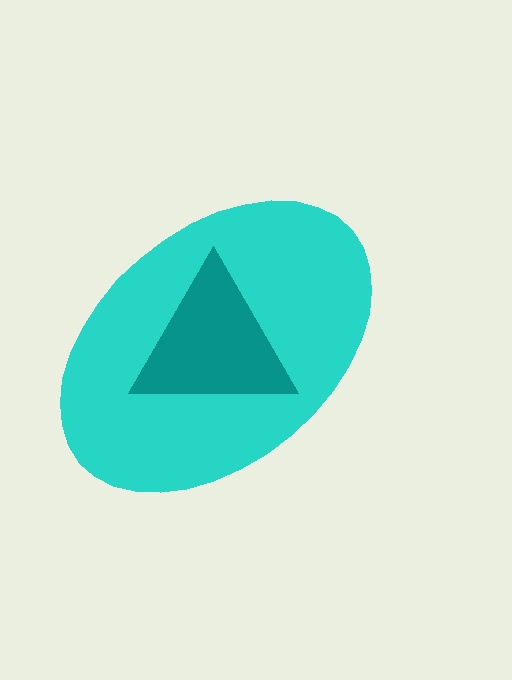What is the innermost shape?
The teal triangle.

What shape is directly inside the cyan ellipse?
The teal triangle.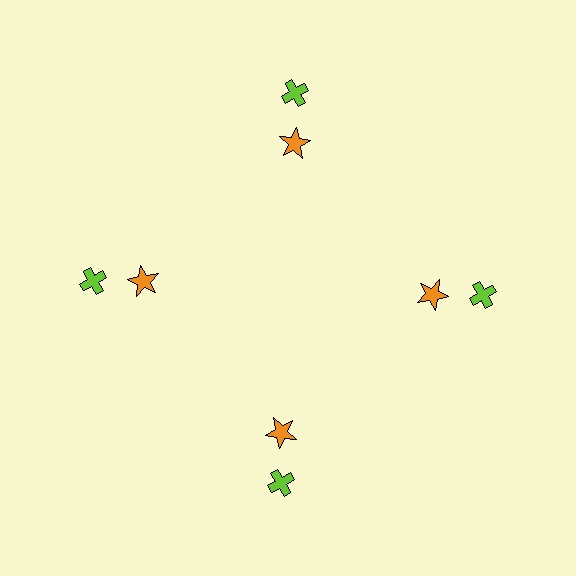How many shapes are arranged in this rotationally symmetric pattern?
There are 8 shapes, arranged in 4 groups of 2.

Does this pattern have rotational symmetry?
Yes, this pattern has 4-fold rotational symmetry. It looks the same after rotating 90 degrees around the center.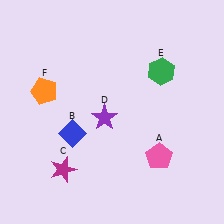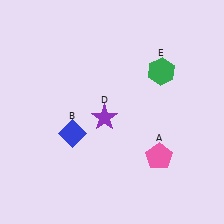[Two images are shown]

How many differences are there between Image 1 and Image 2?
There are 2 differences between the two images.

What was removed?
The orange pentagon (F), the magenta star (C) were removed in Image 2.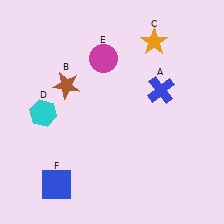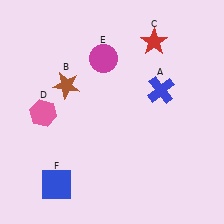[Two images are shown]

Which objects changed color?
C changed from orange to red. D changed from cyan to pink.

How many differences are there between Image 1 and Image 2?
There are 2 differences between the two images.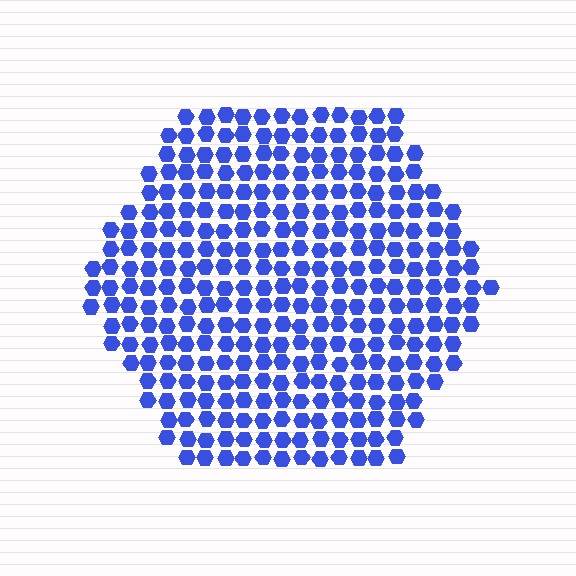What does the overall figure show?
The overall figure shows a hexagon.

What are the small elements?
The small elements are hexagons.